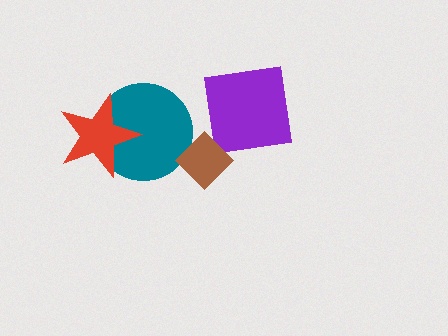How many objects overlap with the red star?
1 object overlaps with the red star.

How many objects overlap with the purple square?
0 objects overlap with the purple square.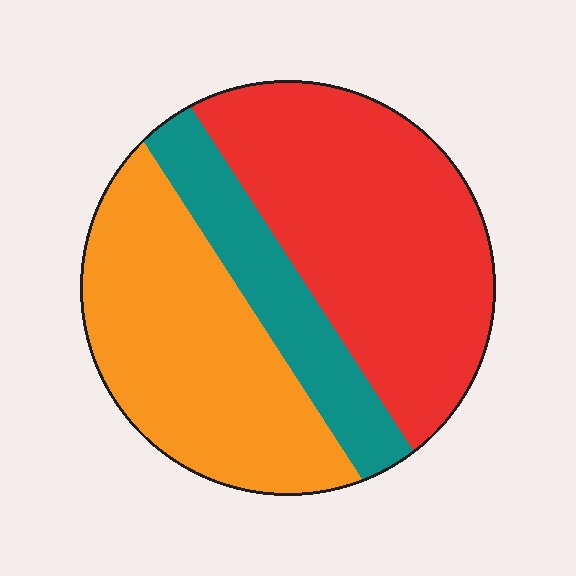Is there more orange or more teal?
Orange.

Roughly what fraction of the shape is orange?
Orange covers 37% of the shape.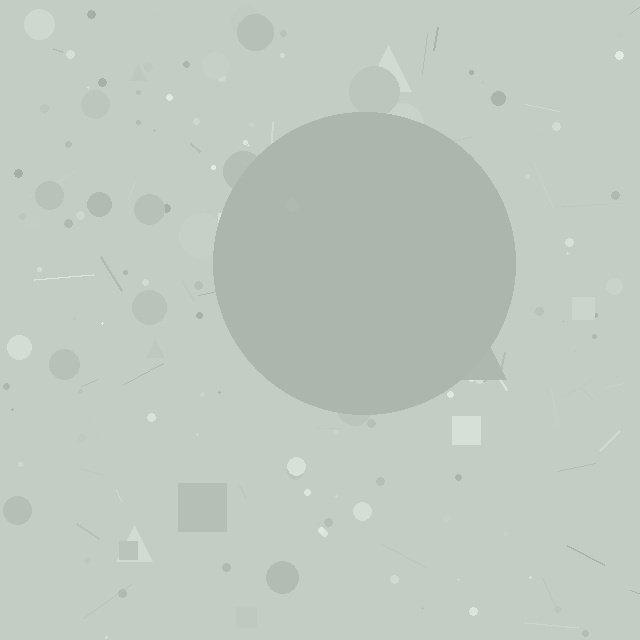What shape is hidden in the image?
A circle is hidden in the image.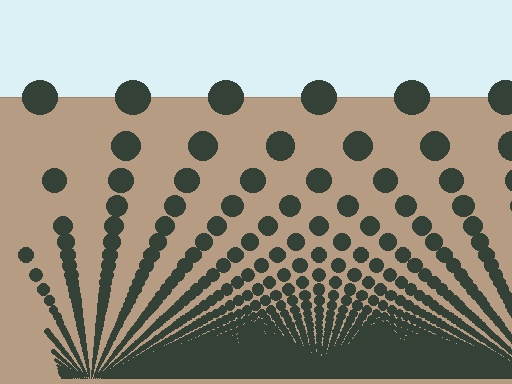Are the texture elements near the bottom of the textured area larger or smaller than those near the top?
Smaller. The gradient is inverted — elements near the bottom are smaller and denser.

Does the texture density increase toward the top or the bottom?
Density increases toward the bottom.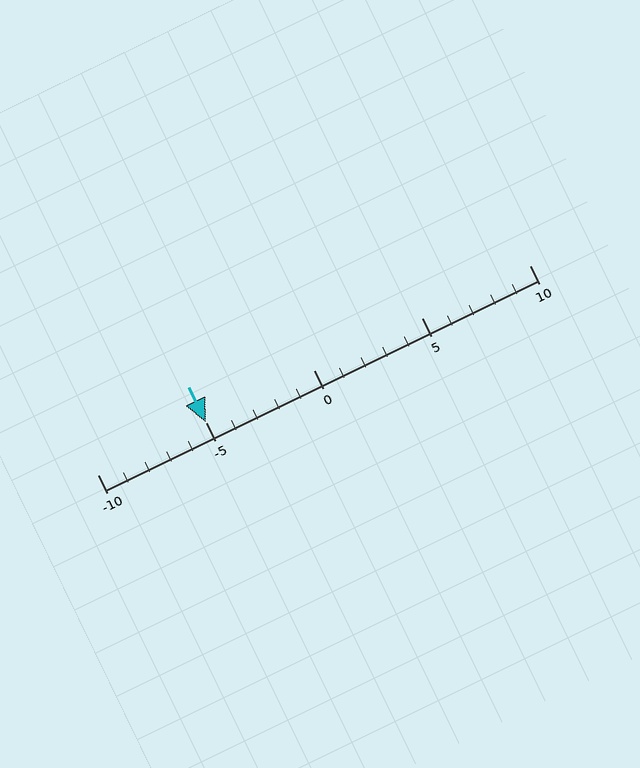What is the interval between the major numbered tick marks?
The major tick marks are spaced 5 units apart.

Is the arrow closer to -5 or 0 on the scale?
The arrow is closer to -5.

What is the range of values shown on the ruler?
The ruler shows values from -10 to 10.